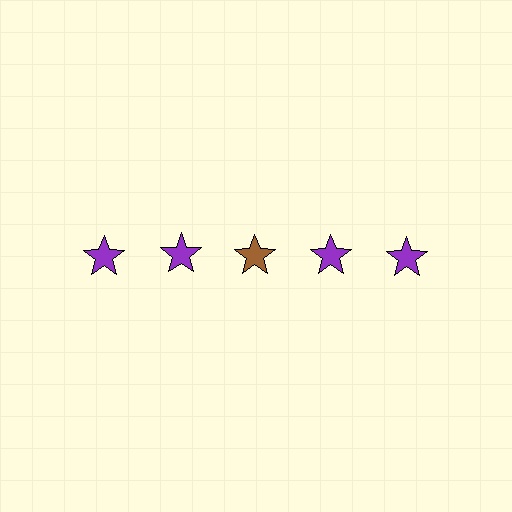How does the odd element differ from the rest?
It has a different color: brown instead of purple.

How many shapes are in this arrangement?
There are 5 shapes arranged in a grid pattern.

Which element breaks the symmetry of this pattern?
The brown star in the top row, center column breaks the symmetry. All other shapes are purple stars.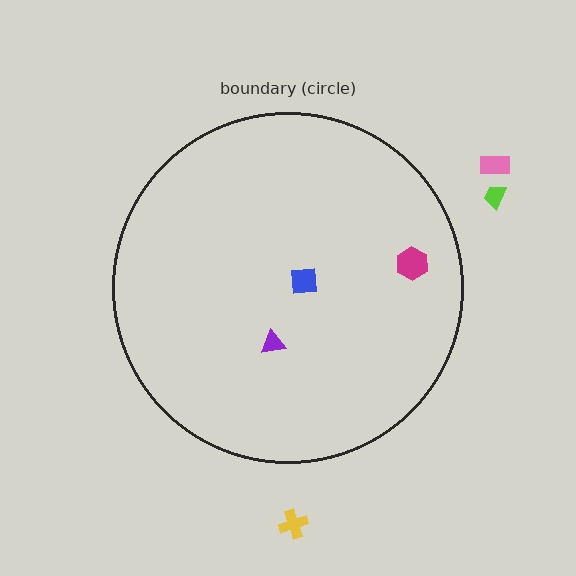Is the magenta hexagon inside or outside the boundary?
Inside.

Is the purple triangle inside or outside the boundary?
Inside.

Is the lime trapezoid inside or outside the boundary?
Outside.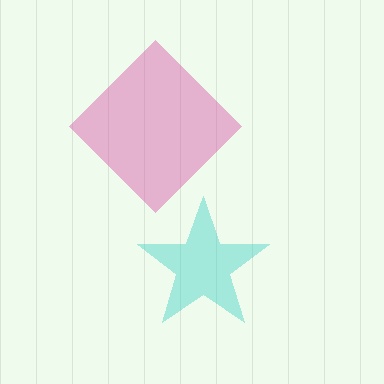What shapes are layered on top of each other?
The layered shapes are: a cyan star, a pink diamond.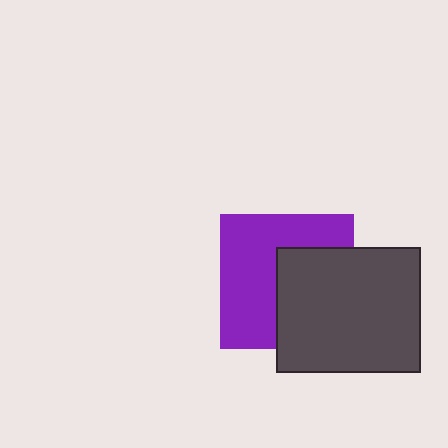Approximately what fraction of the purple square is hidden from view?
Roughly 44% of the purple square is hidden behind the dark gray rectangle.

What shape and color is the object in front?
The object in front is a dark gray rectangle.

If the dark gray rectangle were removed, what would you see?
You would see the complete purple square.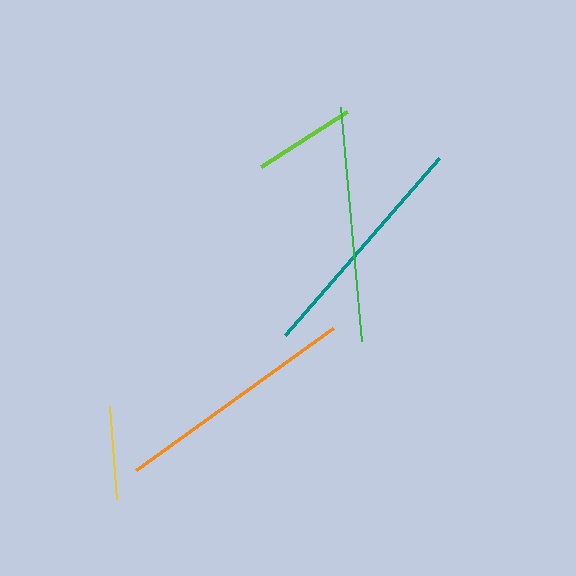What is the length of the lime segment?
The lime segment is approximately 101 pixels long.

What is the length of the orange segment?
The orange segment is approximately 243 pixels long.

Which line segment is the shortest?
The yellow line is the shortest at approximately 93 pixels.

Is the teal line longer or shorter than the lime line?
The teal line is longer than the lime line.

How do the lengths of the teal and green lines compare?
The teal and green lines are approximately the same length.